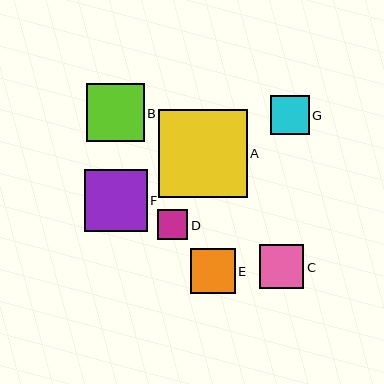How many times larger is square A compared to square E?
Square A is approximately 2.0 times the size of square E.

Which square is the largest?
Square A is the largest with a size of approximately 88 pixels.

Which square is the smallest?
Square D is the smallest with a size of approximately 30 pixels.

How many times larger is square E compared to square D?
Square E is approximately 1.5 times the size of square D.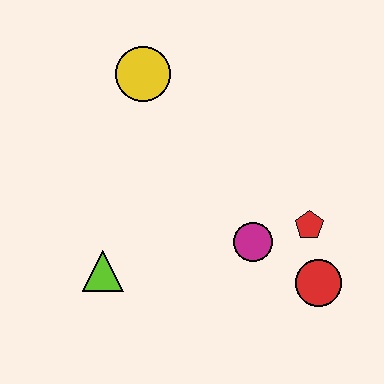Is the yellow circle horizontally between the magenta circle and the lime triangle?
Yes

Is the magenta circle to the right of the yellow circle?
Yes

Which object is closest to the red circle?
The red pentagon is closest to the red circle.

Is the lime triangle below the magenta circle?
Yes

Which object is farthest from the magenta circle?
The yellow circle is farthest from the magenta circle.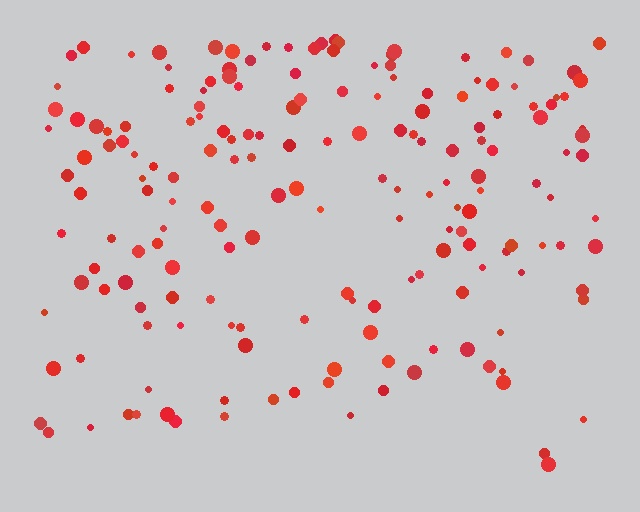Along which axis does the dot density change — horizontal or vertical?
Vertical.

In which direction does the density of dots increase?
From bottom to top, with the top side densest.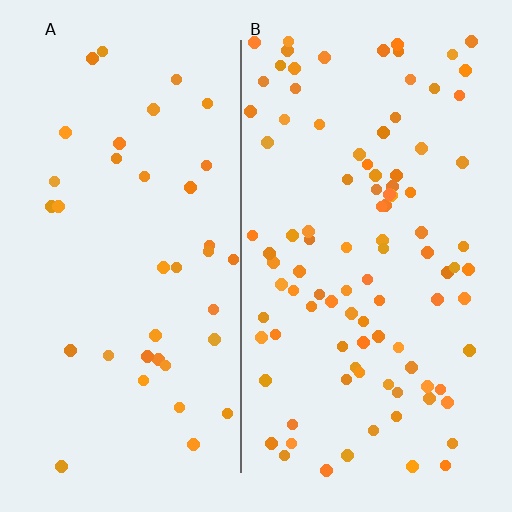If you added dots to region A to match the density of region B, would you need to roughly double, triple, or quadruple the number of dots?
Approximately triple.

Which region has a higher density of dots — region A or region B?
B (the right).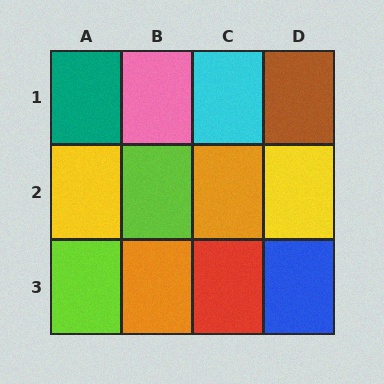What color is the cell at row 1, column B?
Pink.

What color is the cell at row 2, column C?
Orange.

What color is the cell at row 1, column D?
Brown.